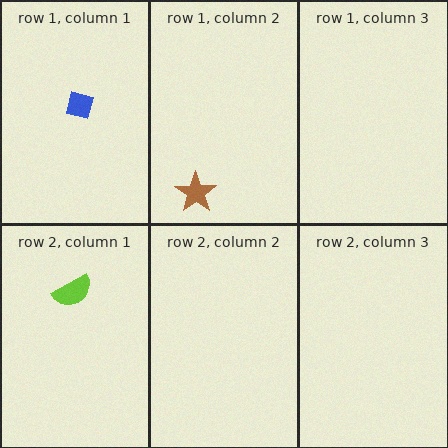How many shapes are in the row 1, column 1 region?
1.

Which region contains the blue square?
The row 1, column 1 region.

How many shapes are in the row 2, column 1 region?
1.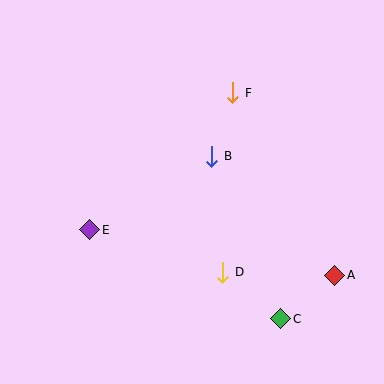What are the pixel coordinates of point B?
Point B is at (212, 156).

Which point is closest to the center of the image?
Point B at (212, 156) is closest to the center.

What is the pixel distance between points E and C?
The distance between E and C is 211 pixels.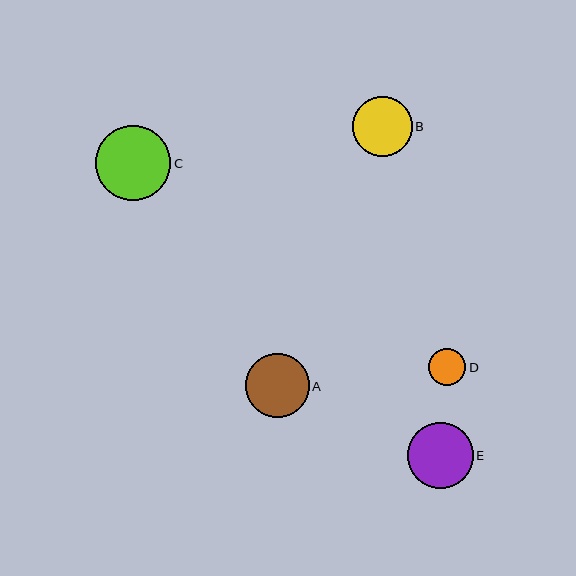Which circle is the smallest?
Circle D is the smallest with a size of approximately 37 pixels.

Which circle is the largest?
Circle C is the largest with a size of approximately 75 pixels.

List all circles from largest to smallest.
From largest to smallest: C, E, A, B, D.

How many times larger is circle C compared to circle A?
Circle C is approximately 1.2 times the size of circle A.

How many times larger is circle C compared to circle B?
Circle C is approximately 1.3 times the size of circle B.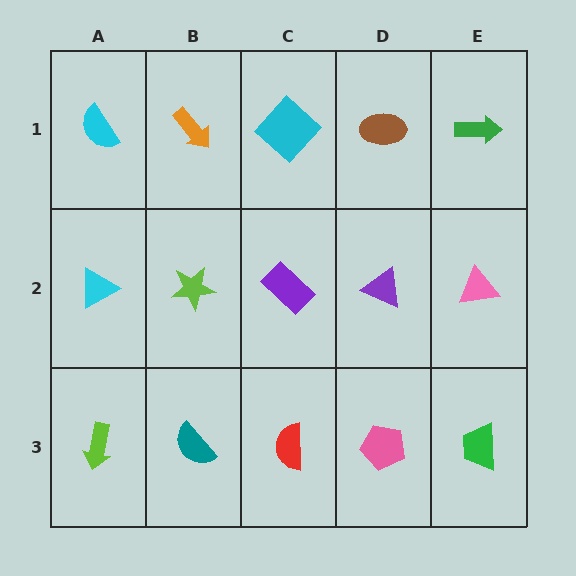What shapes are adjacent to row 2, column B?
An orange arrow (row 1, column B), a teal semicircle (row 3, column B), a cyan triangle (row 2, column A), a purple rectangle (row 2, column C).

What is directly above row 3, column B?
A lime star.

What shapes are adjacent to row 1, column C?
A purple rectangle (row 2, column C), an orange arrow (row 1, column B), a brown ellipse (row 1, column D).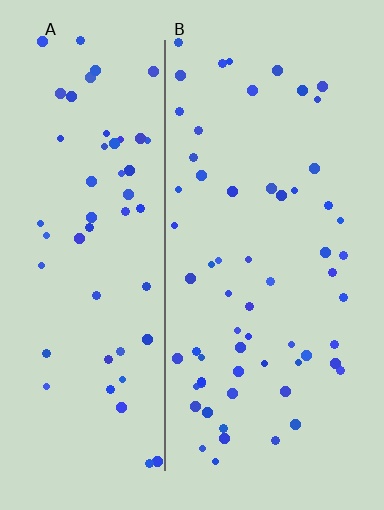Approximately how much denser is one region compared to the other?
Approximately 1.1× — region B over region A.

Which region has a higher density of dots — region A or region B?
B (the right).